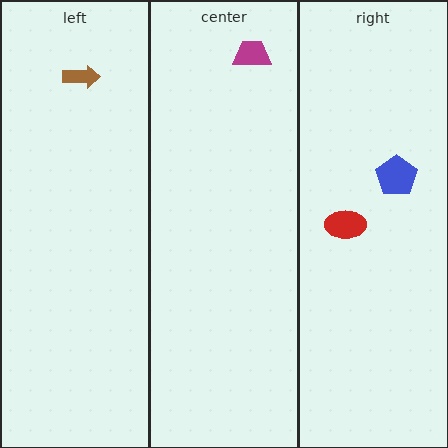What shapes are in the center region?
The magenta trapezoid.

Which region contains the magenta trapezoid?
The center region.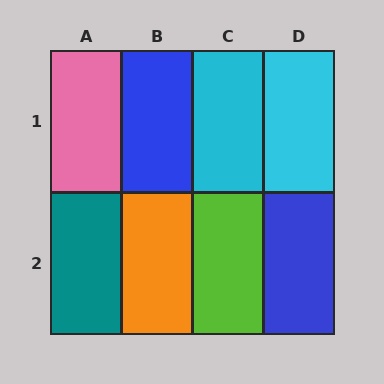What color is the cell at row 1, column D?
Cyan.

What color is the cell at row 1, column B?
Blue.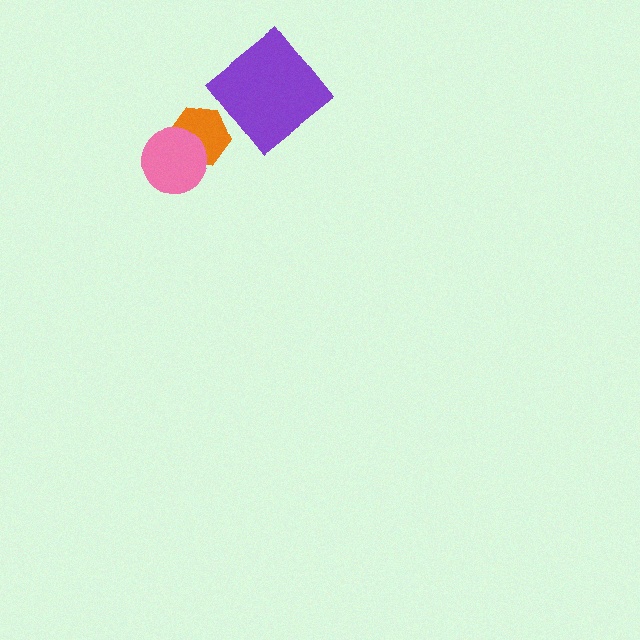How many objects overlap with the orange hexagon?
1 object overlaps with the orange hexagon.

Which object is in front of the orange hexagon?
The pink circle is in front of the orange hexagon.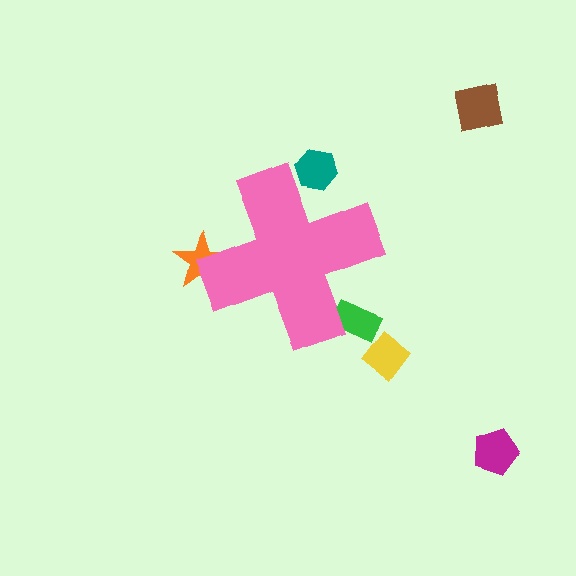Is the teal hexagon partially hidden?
Yes, the teal hexagon is partially hidden behind the pink cross.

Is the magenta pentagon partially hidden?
No, the magenta pentagon is fully visible.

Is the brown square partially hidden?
No, the brown square is fully visible.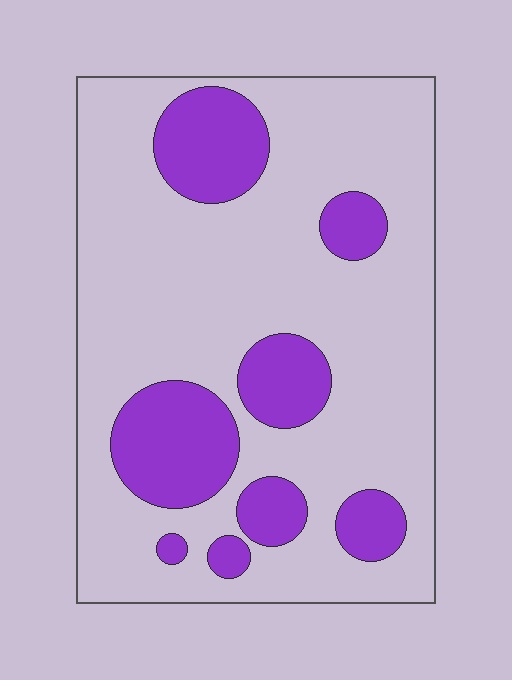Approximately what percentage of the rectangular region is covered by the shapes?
Approximately 25%.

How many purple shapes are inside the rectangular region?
8.